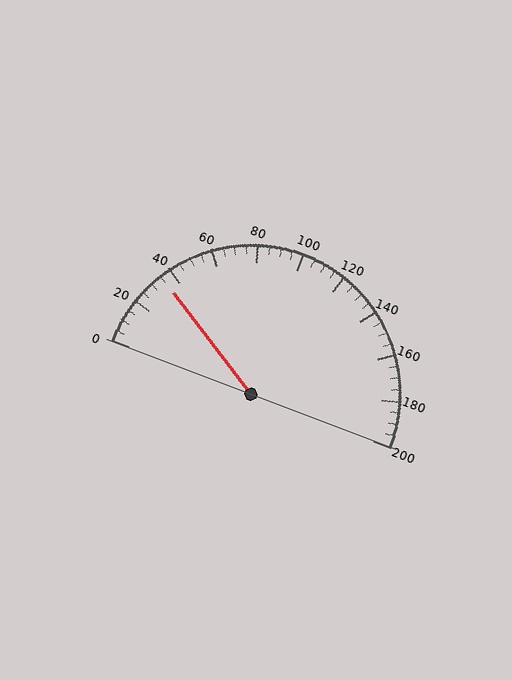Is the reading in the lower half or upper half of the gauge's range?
The reading is in the lower half of the range (0 to 200).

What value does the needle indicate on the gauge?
The needle indicates approximately 35.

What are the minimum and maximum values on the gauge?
The gauge ranges from 0 to 200.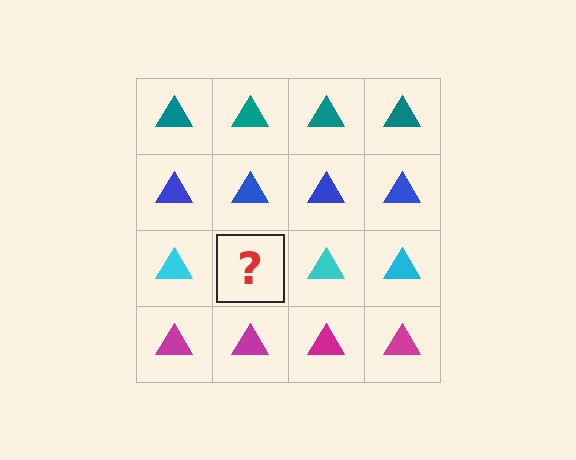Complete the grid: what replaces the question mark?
The question mark should be replaced with a cyan triangle.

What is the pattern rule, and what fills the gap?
The rule is that each row has a consistent color. The gap should be filled with a cyan triangle.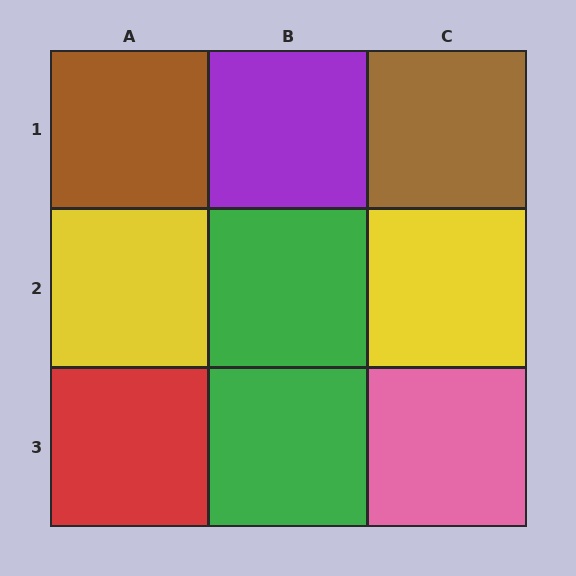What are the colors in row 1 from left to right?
Brown, purple, brown.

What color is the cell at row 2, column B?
Green.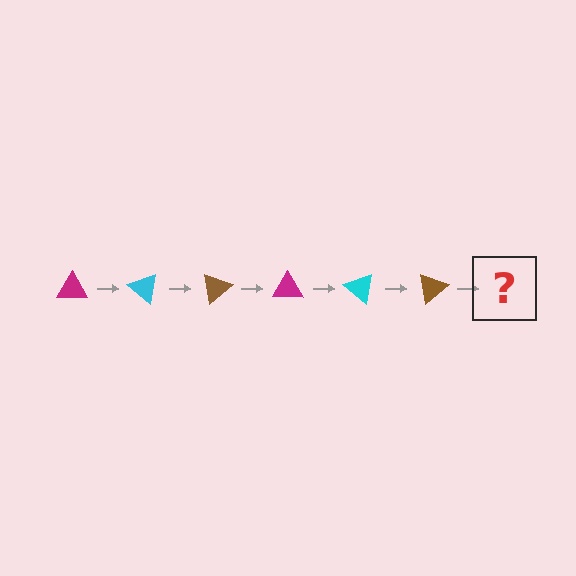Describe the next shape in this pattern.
It should be a magenta triangle, rotated 240 degrees from the start.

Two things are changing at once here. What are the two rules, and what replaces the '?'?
The two rules are that it rotates 40 degrees each step and the color cycles through magenta, cyan, and brown. The '?' should be a magenta triangle, rotated 240 degrees from the start.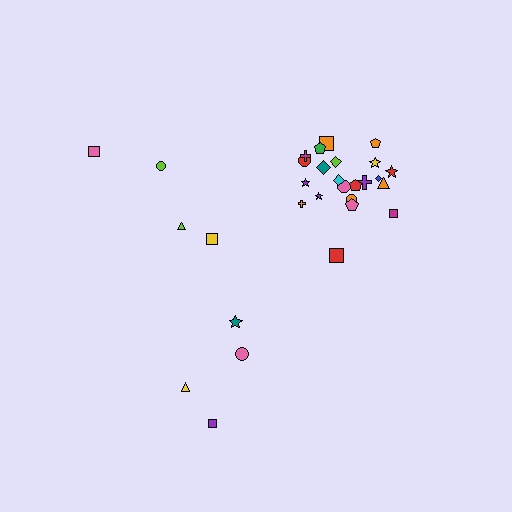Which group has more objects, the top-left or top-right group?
The top-right group.